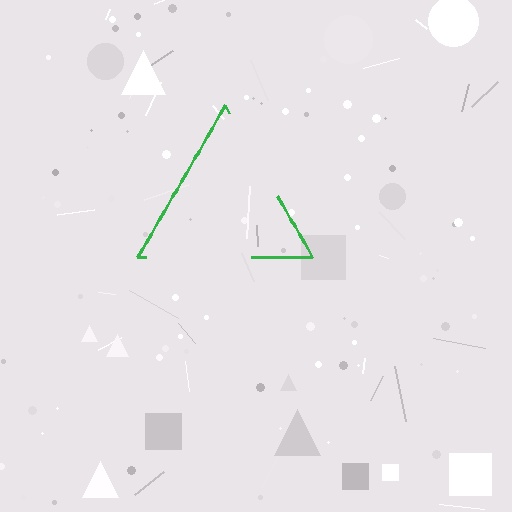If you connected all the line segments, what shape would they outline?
They would outline a triangle.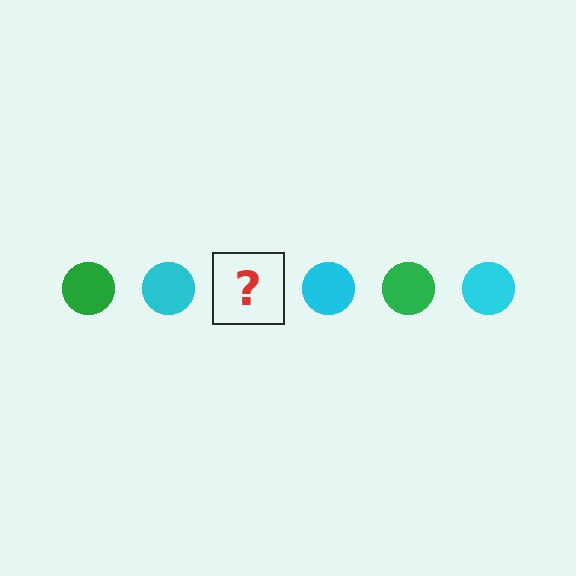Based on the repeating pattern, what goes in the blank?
The blank should be a green circle.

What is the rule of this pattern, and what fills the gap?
The rule is that the pattern cycles through green, cyan circles. The gap should be filled with a green circle.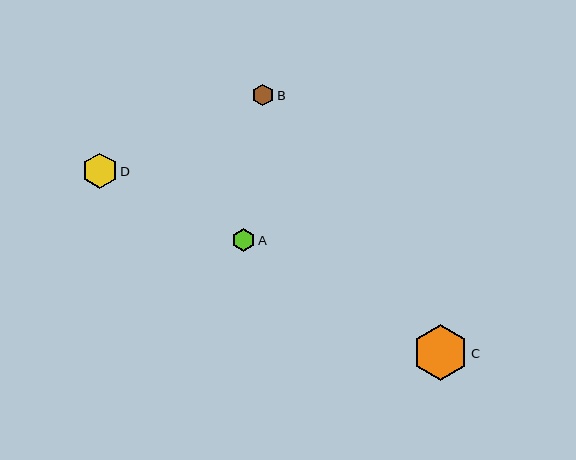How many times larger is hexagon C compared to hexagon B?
Hexagon C is approximately 2.6 times the size of hexagon B.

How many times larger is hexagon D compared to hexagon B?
Hexagon D is approximately 1.6 times the size of hexagon B.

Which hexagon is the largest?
Hexagon C is the largest with a size of approximately 56 pixels.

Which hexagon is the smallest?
Hexagon B is the smallest with a size of approximately 21 pixels.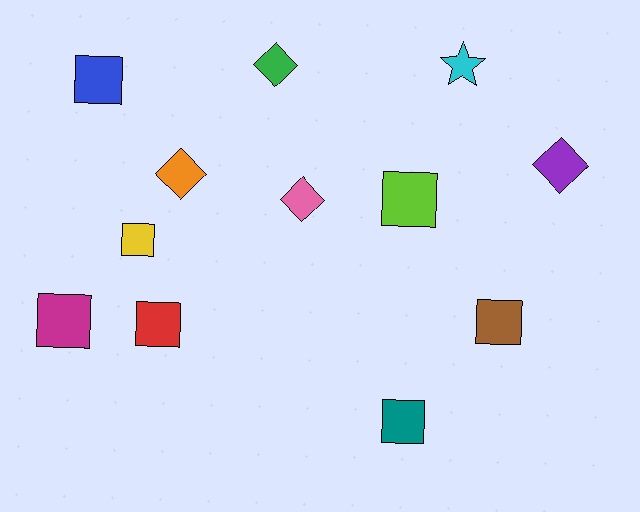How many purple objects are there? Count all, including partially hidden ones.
There is 1 purple object.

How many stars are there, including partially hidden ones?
There is 1 star.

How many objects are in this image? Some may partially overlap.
There are 12 objects.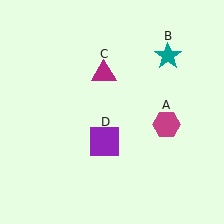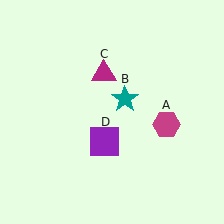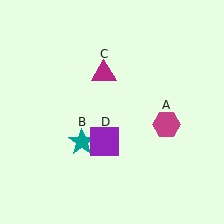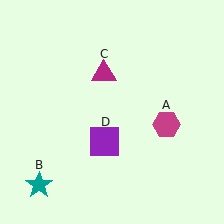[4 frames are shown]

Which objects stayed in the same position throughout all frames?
Magenta hexagon (object A) and magenta triangle (object C) and purple square (object D) remained stationary.